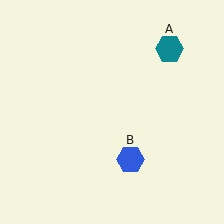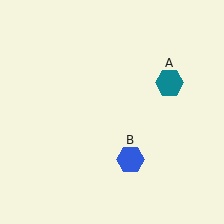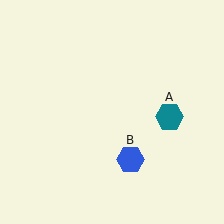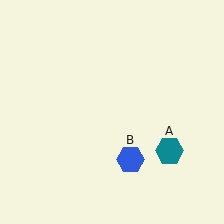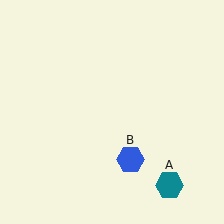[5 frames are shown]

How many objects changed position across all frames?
1 object changed position: teal hexagon (object A).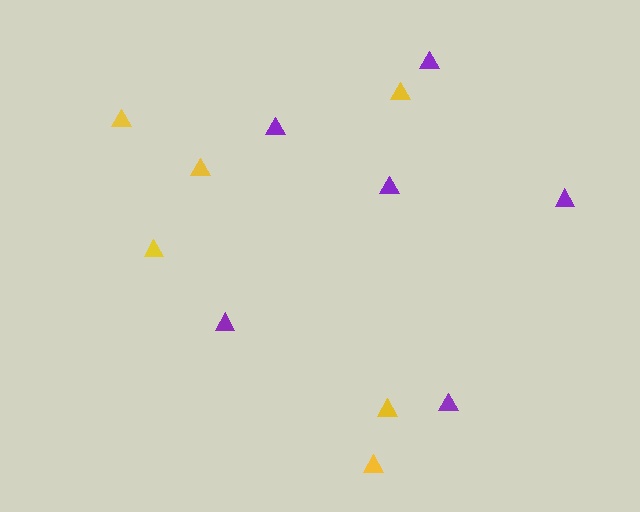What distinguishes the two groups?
There are 2 groups: one group of yellow triangles (6) and one group of purple triangles (6).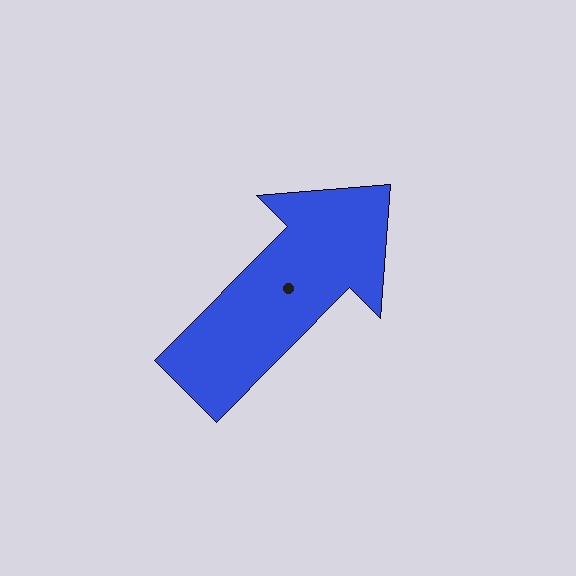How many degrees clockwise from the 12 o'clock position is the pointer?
Approximately 45 degrees.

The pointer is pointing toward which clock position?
Roughly 1 o'clock.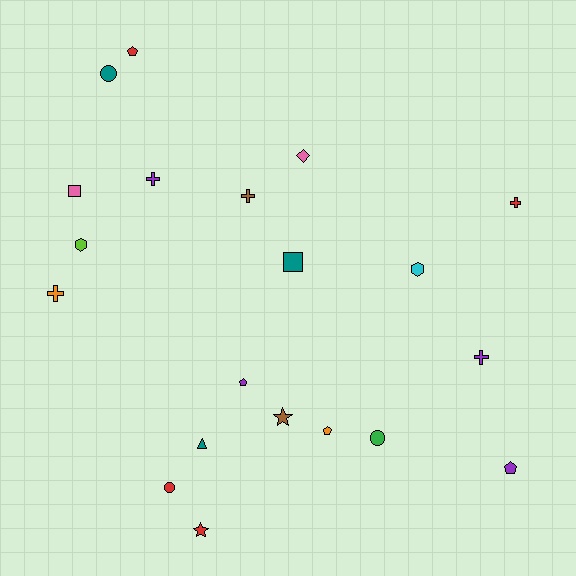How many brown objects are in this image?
There are 2 brown objects.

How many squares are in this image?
There are 2 squares.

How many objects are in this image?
There are 20 objects.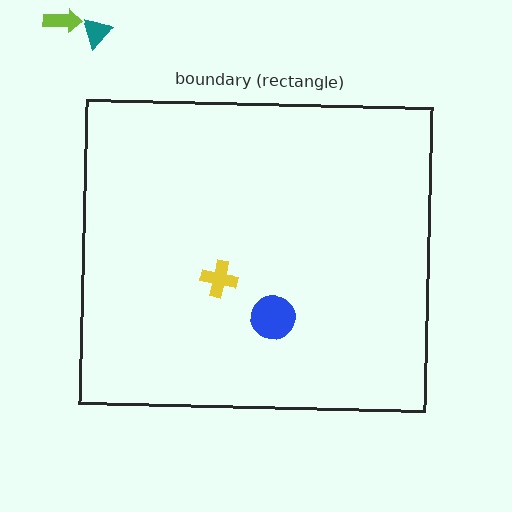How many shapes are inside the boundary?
2 inside, 2 outside.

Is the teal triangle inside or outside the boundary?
Outside.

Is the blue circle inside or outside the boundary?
Inside.